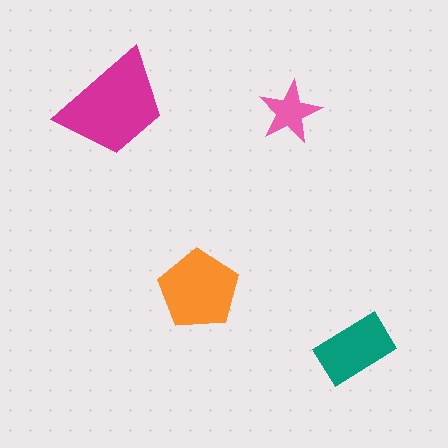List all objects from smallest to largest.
The pink star, the teal rectangle, the orange pentagon, the magenta trapezoid.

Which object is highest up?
The magenta trapezoid is topmost.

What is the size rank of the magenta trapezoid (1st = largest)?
1st.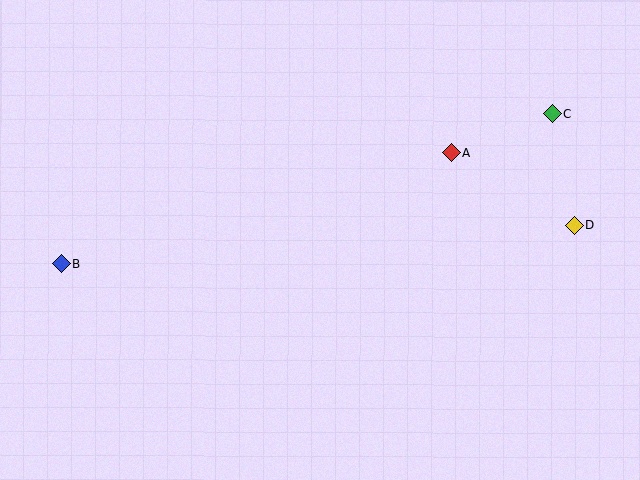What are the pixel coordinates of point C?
Point C is at (552, 114).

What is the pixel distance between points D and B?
The distance between D and B is 515 pixels.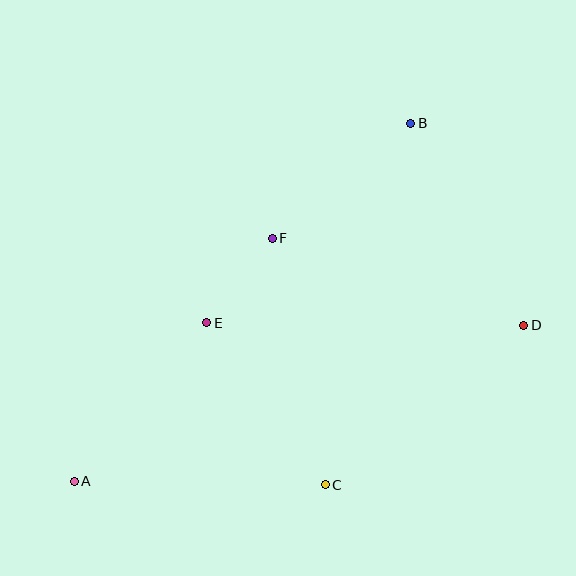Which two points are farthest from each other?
Points A and B are farthest from each other.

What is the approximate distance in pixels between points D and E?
The distance between D and E is approximately 317 pixels.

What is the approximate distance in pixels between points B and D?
The distance between B and D is approximately 232 pixels.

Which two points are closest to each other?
Points E and F are closest to each other.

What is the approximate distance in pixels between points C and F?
The distance between C and F is approximately 252 pixels.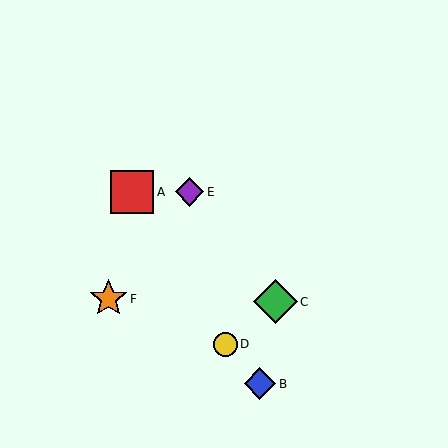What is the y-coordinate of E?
Object E is at y≈192.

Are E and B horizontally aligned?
No, E is at y≈192 and B is at y≈384.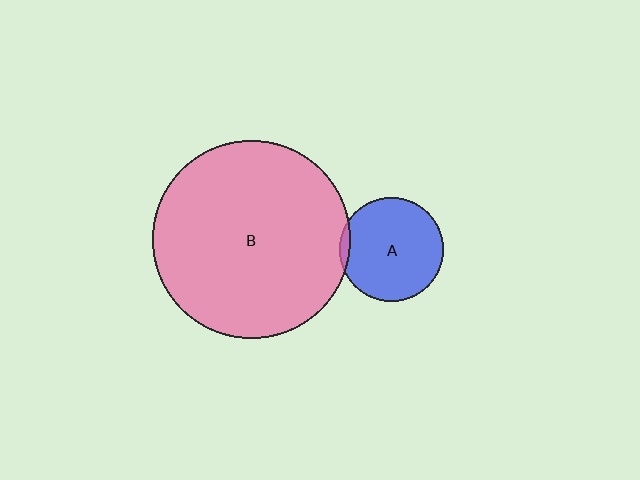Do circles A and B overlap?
Yes.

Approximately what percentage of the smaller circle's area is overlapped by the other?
Approximately 5%.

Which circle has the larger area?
Circle B (pink).